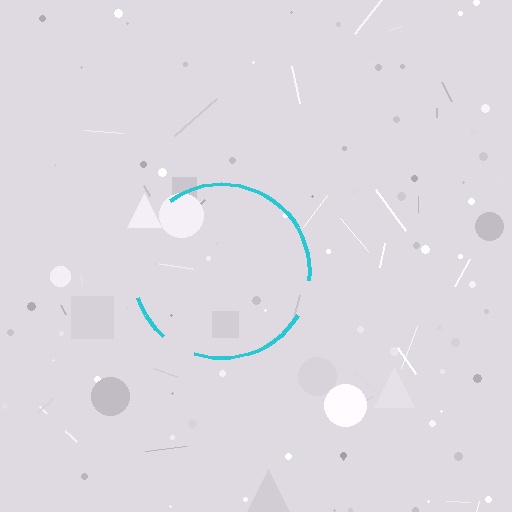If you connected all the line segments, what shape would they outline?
They would outline a circle.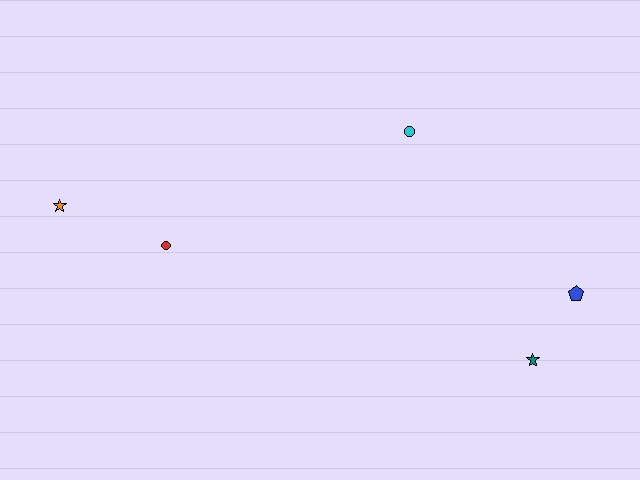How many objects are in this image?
There are 5 objects.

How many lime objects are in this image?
There are no lime objects.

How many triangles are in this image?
There are no triangles.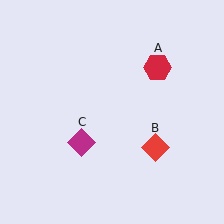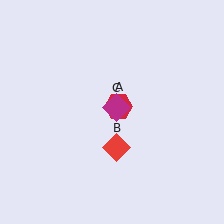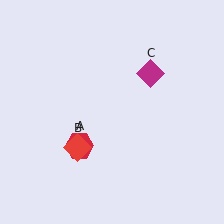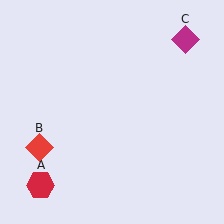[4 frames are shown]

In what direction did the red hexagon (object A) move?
The red hexagon (object A) moved down and to the left.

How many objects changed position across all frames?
3 objects changed position: red hexagon (object A), red diamond (object B), magenta diamond (object C).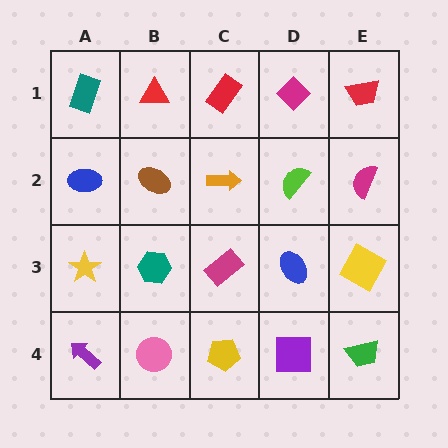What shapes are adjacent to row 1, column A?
A blue ellipse (row 2, column A), a red triangle (row 1, column B).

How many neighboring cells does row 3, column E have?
3.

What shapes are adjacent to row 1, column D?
A lime semicircle (row 2, column D), a red rectangle (row 1, column C), a red trapezoid (row 1, column E).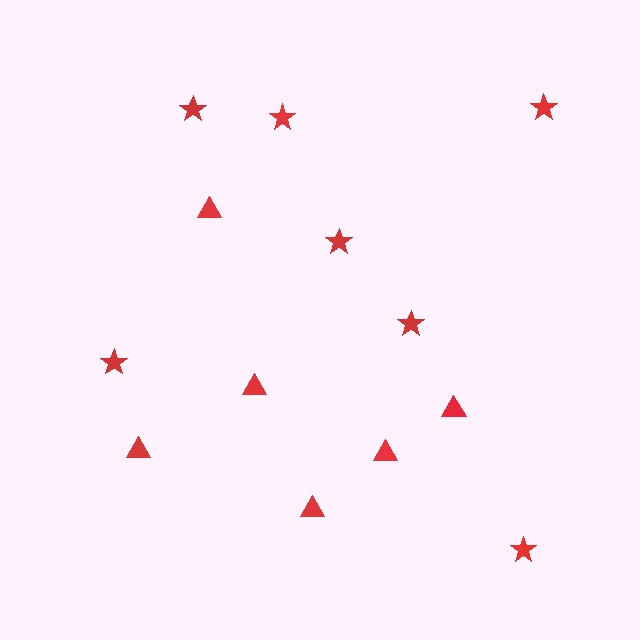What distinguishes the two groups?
There are 2 groups: one group of stars (7) and one group of triangles (6).